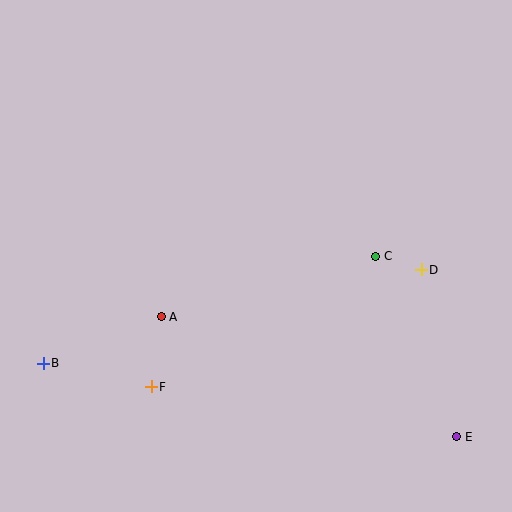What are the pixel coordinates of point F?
Point F is at (151, 387).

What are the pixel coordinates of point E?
Point E is at (457, 437).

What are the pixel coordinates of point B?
Point B is at (43, 363).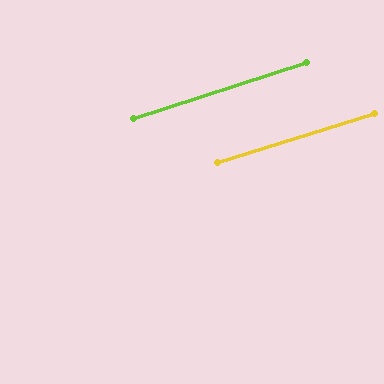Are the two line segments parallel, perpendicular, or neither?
Parallel — their directions differ by only 0.8°.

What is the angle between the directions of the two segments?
Approximately 1 degree.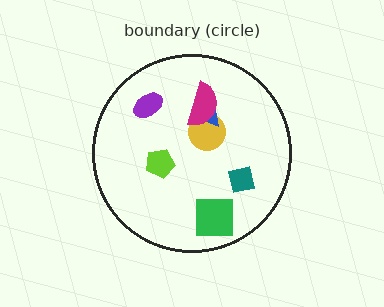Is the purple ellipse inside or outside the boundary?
Inside.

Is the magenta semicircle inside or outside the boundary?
Inside.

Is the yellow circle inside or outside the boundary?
Inside.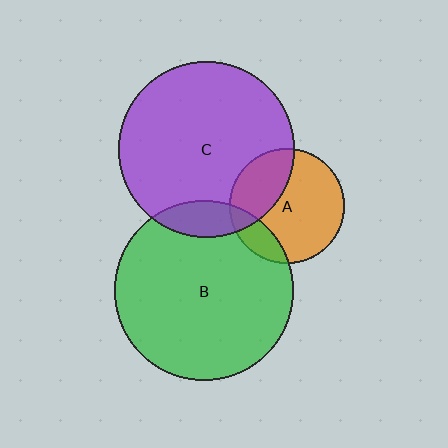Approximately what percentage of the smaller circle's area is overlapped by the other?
Approximately 10%.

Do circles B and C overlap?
Yes.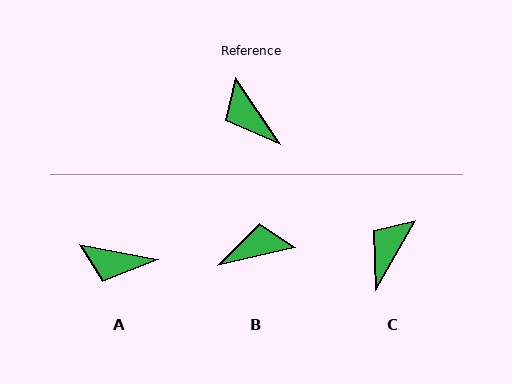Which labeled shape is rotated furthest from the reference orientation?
B, about 112 degrees away.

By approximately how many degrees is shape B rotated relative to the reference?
Approximately 112 degrees clockwise.